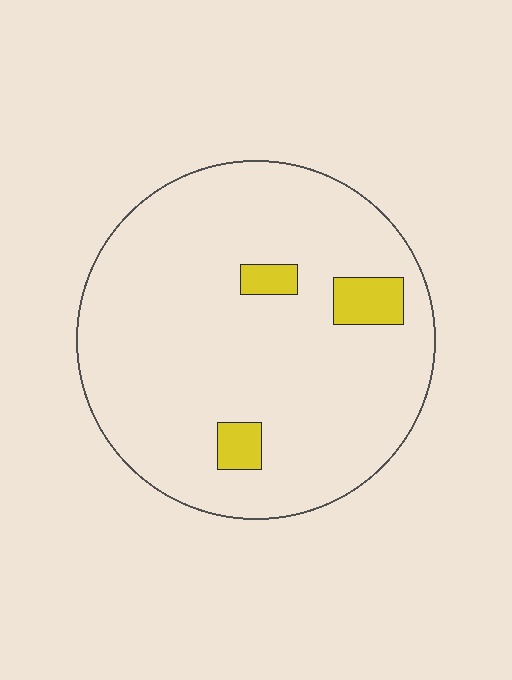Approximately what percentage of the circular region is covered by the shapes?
Approximately 5%.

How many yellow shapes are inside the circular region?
3.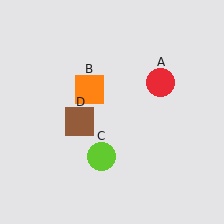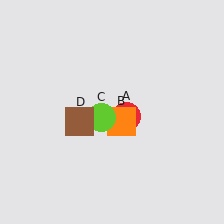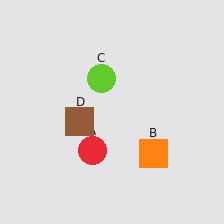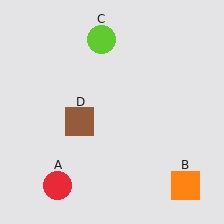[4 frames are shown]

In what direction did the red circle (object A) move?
The red circle (object A) moved down and to the left.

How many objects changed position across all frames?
3 objects changed position: red circle (object A), orange square (object B), lime circle (object C).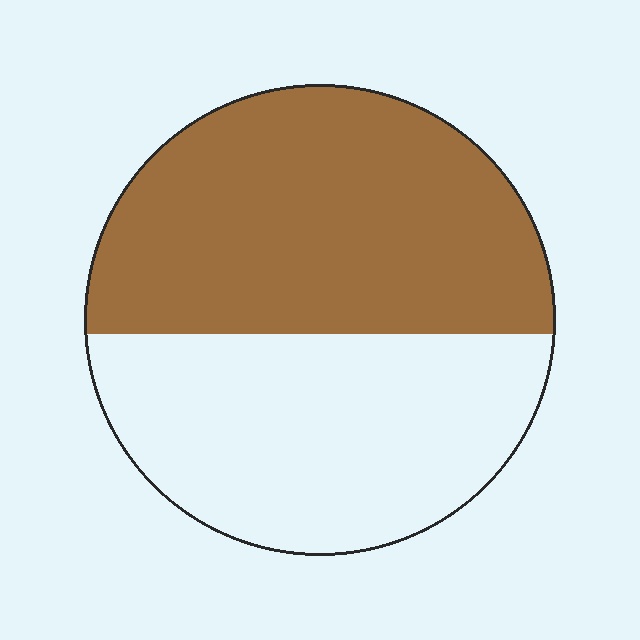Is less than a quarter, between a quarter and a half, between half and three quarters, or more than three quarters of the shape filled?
Between half and three quarters.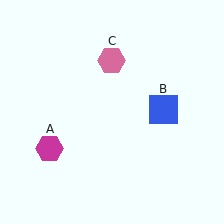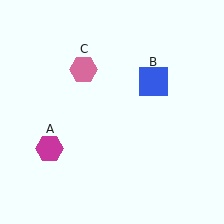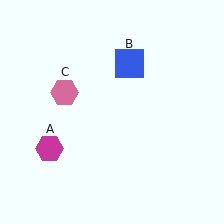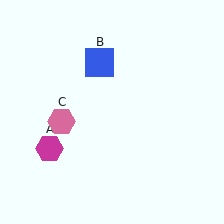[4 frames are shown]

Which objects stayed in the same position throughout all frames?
Magenta hexagon (object A) remained stationary.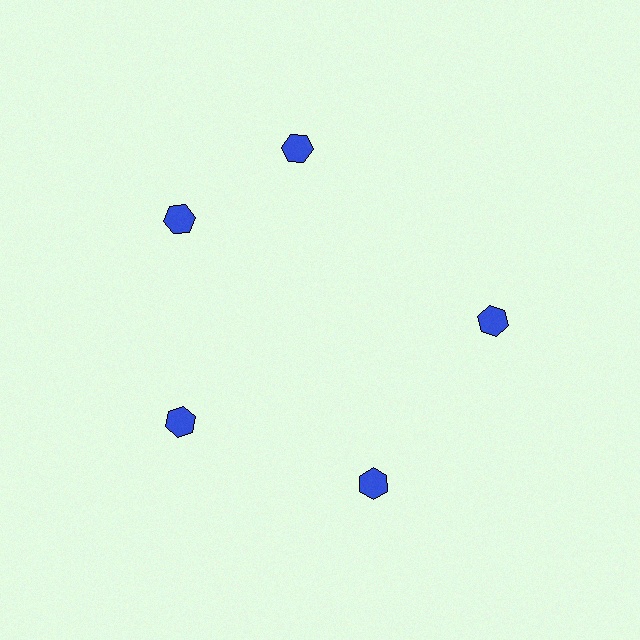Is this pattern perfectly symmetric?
No. The 5 blue hexagons are arranged in a ring, but one element near the 1 o'clock position is rotated out of alignment along the ring, breaking the 5-fold rotational symmetry.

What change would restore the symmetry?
The symmetry would be restored by rotating it back into even spacing with its neighbors so that all 5 hexagons sit at equal angles and equal distance from the center.